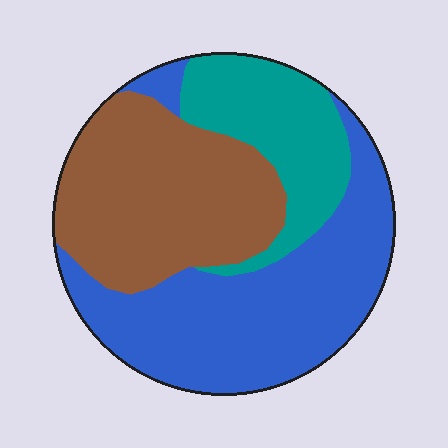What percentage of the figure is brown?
Brown covers around 35% of the figure.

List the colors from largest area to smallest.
From largest to smallest: blue, brown, teal.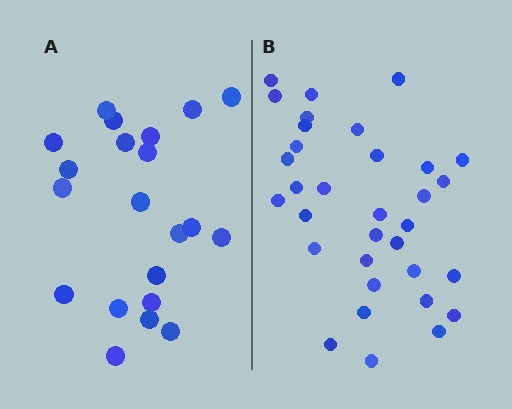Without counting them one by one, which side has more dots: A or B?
Region B (the right region) has more dots.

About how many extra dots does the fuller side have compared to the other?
Region B has roughly 12 or so more dots than region A.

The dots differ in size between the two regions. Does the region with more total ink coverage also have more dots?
No. Region A has more total ink coverage because its dots are larger, but region B actually contains more individual dots. Total area can be misleading — the number of items is what matters here.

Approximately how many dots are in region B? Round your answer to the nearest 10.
About 30 dots. (The exact count is 33, which rounds to 30.)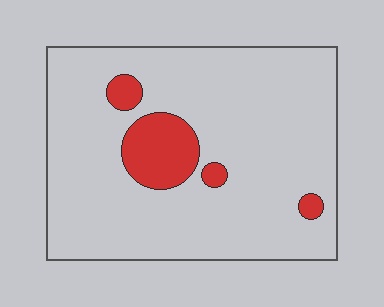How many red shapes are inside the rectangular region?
4.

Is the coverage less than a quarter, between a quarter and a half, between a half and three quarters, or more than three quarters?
Less than a quarter.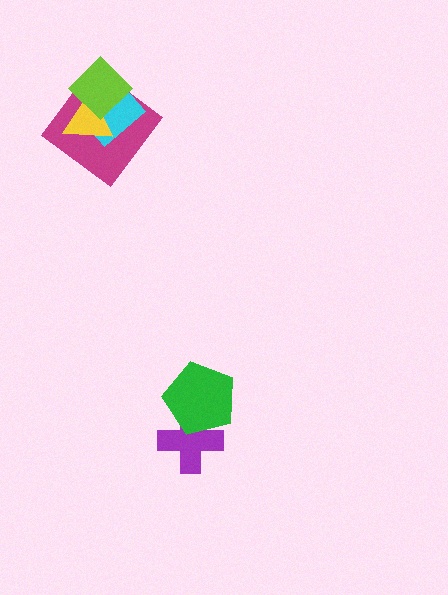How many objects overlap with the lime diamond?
3 objects overlap with the lime diamond.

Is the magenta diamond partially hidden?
Yes, it is partially covered by another shape.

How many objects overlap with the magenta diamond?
3 objects overlap with the magenta diamond.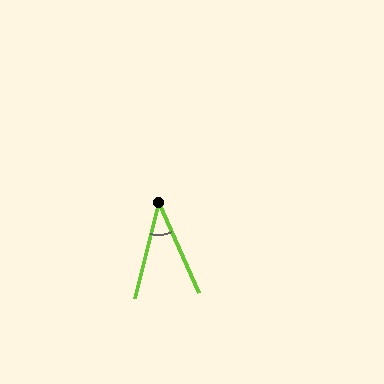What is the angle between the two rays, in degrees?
Approximately 38 degrees.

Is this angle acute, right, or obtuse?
It is acute.